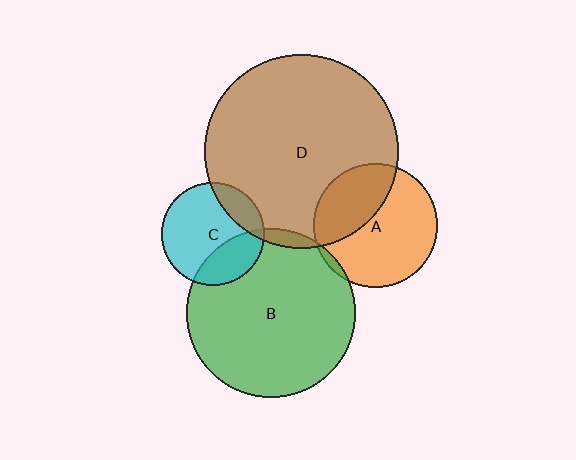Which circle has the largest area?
Circle D (brown).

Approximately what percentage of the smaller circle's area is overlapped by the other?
Approximately 20%.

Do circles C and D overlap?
Yes.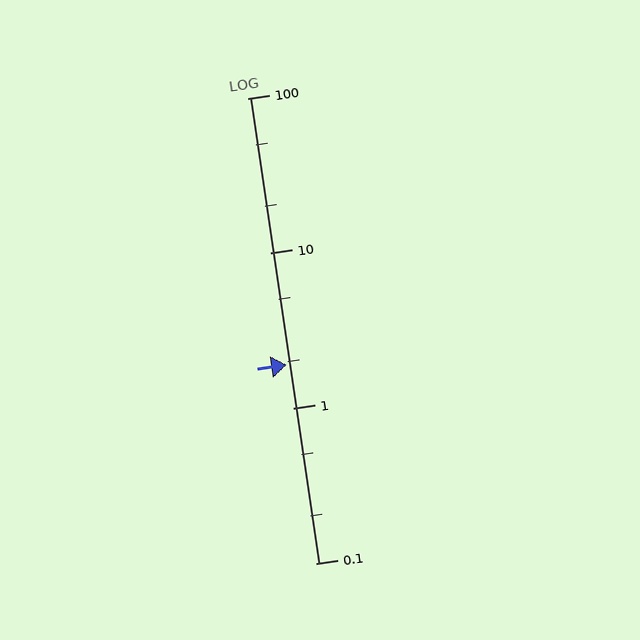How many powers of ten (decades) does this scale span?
The scale spans 3 decades, from 0.1 to 100.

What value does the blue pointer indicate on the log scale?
The pointer indicates approximately 1.9.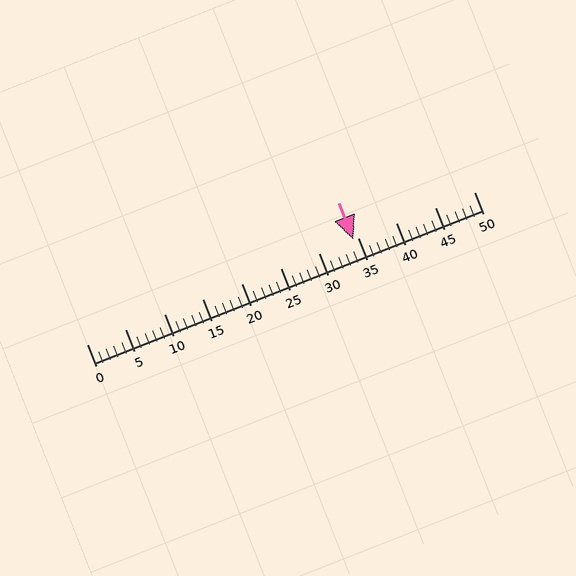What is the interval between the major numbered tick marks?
The major tick marks are spaced 5 units apart.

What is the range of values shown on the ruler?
The ruler shows values from 0 to 50.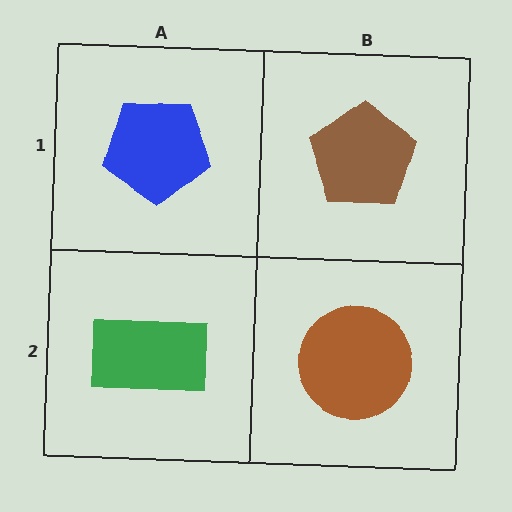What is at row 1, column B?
A brown pentagon.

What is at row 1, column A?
A blue pentagon.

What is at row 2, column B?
A brown circle.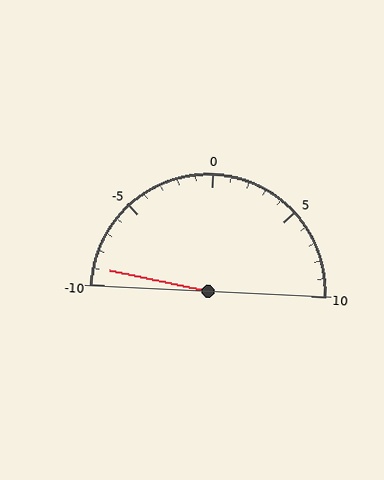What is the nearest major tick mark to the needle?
The nearest major tick mark is -10.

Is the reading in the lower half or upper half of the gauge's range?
The reading is in the lower half of the range (-10 to 10).